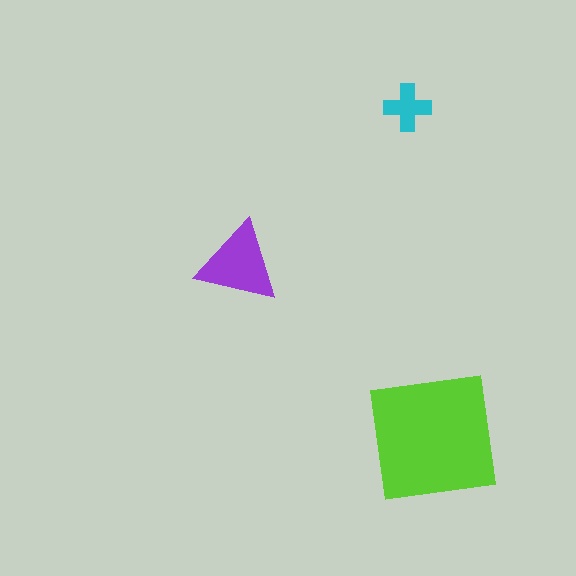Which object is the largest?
The lime square.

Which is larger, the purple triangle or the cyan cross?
The purple triangle.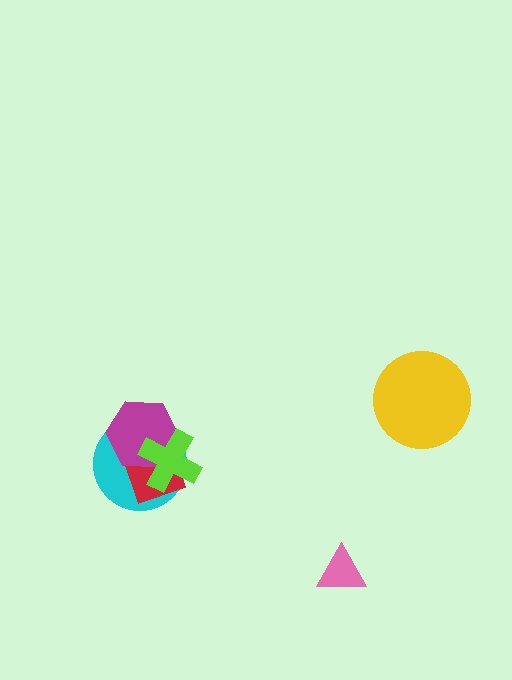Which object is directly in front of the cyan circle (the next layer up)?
The red diamond is directly in front of the cyan circle.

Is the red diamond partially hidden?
Yes, it is partially covered by another shape.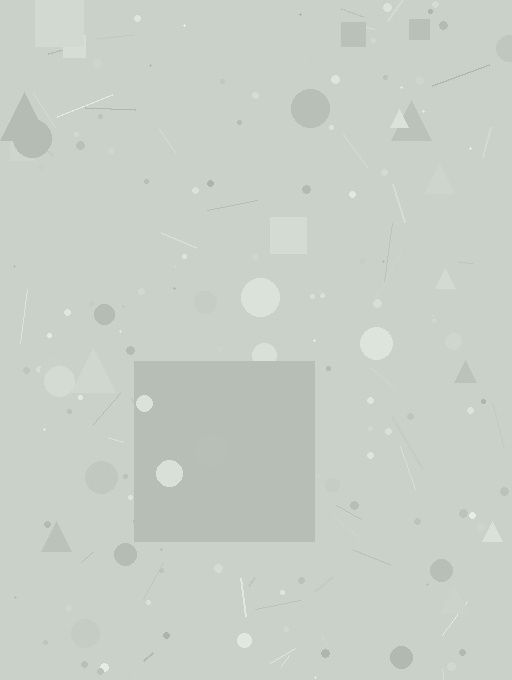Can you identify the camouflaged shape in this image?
The camouflaged shape is a square.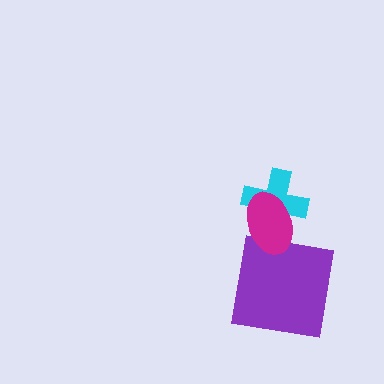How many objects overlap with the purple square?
1 object overlaps with the purple square.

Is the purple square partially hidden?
Yes, it is partially covered by another shape.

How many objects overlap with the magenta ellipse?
2 objects overlap with the magenta ellipse.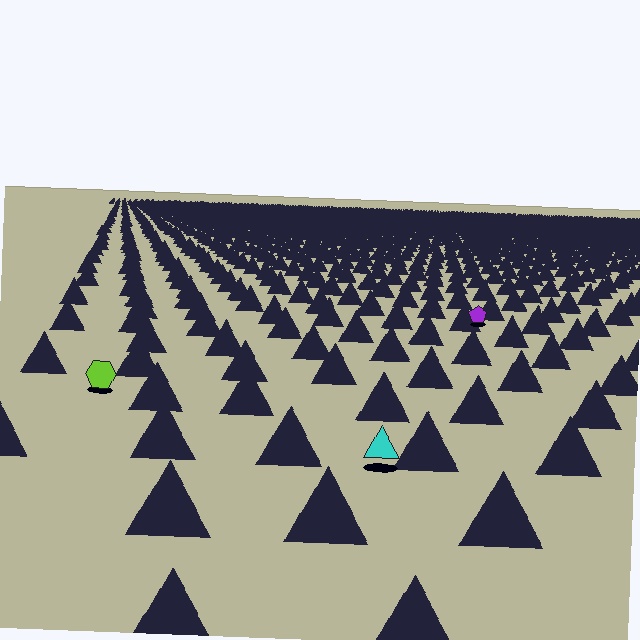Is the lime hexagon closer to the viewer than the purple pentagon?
Yes. The lime hexagon is closer — you can tell from the texture gradient: the ground texture is coarser near it.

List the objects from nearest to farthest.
From nearest to farthest: the cyan triangle, the lime hexagon, the purple pentagon.